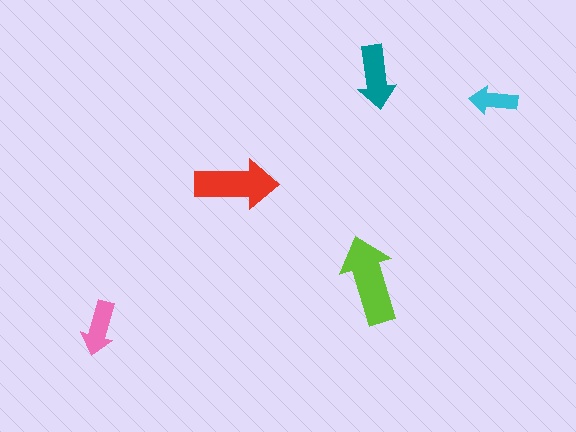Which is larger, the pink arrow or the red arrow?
The red one.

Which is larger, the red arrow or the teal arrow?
The red one.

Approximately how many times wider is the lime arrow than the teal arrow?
About 1.5 times wider.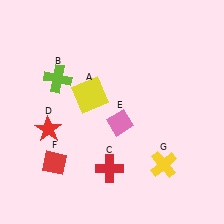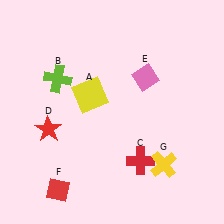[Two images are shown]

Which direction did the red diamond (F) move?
The red diamond (F) moved down.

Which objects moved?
The objects that moved are: the red cross (C), the pink diamond (E), the red diamond (F).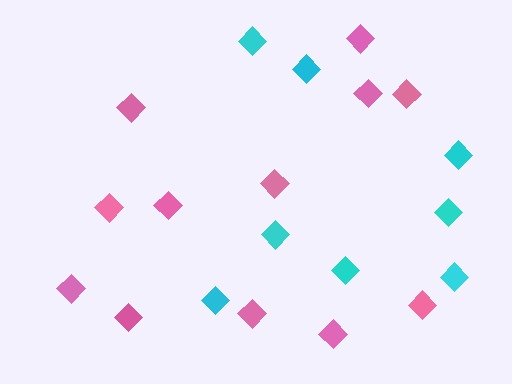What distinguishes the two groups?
There are 2 groups: one group of cyan diamonds (8) and one group of pink diamonds (12).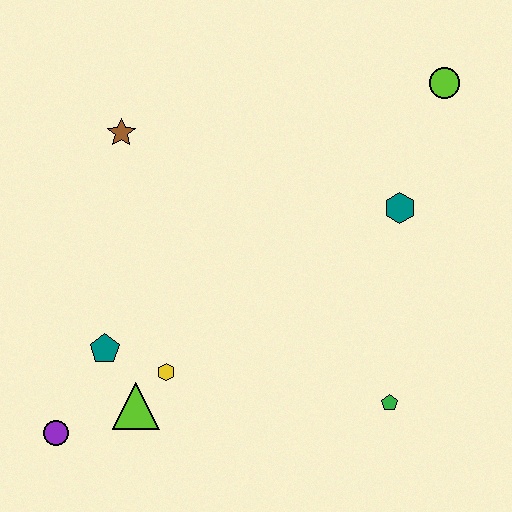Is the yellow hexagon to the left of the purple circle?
No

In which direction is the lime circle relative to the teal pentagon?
The lime circle is to the right of the teal pentagon.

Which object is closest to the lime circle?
The teal hexagon is closest to the lime circle.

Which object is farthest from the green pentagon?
The brown star is farthest from the green pentagon.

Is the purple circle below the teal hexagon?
Yes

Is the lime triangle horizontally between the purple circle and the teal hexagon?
Yes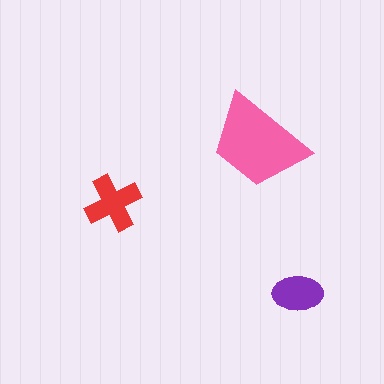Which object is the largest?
The pink trapezoid.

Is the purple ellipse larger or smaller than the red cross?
Smaller.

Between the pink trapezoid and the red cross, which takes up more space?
The pink trapezoid.